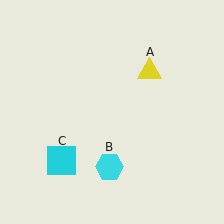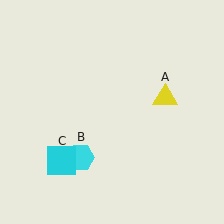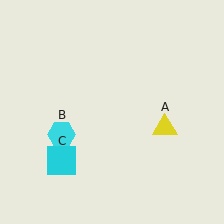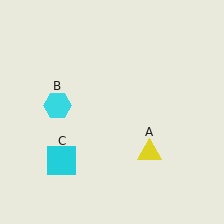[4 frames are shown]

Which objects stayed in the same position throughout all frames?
Cyan square (object C) remained stationary.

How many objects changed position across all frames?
2 objects changed position: yellow triangle (object A), cyan hexagon (object B).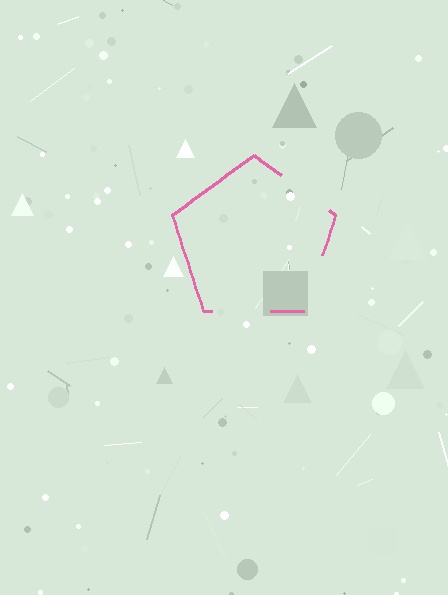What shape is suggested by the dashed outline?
The dashed outline suggests a pentagon.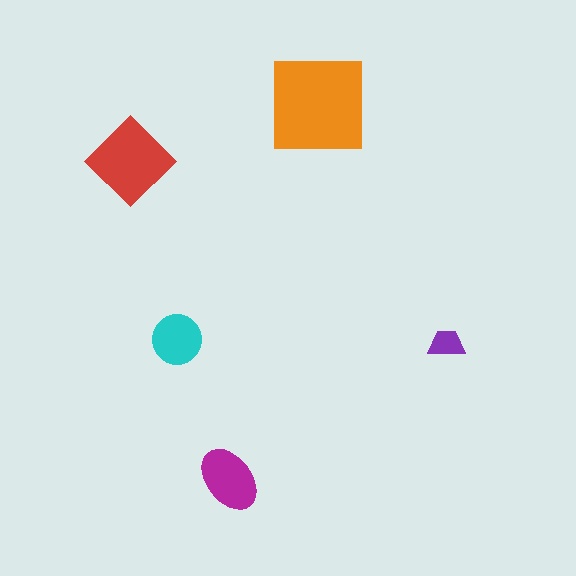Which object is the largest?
The orange square.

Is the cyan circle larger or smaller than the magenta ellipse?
Smaller.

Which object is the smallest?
The purple trapezoid.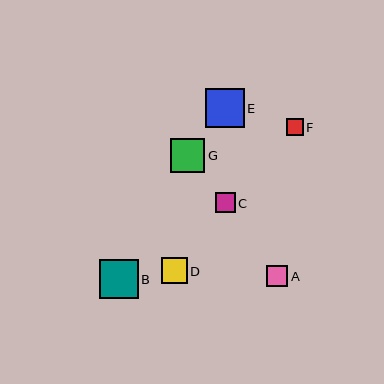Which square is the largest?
Square E is the largest with a size of approximately 39 pixels.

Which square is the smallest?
Square F is the smallest with a size of approximately 16 pixels.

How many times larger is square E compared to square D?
Square E is approximately 1.5 times the size of square D.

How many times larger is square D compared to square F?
Square D is approximately 1.6 times the size of square F.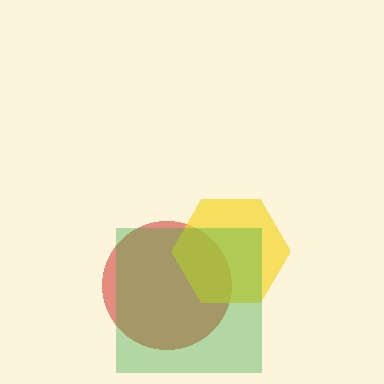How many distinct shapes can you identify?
There are 3 distinct shapes: a red circle, a yellow hexagon, a green square.